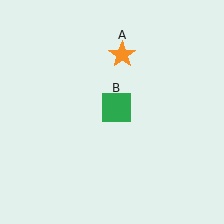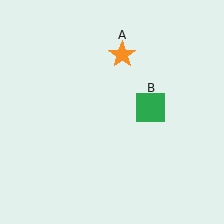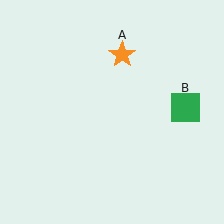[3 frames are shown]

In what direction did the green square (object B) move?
The green square (object B) moved right.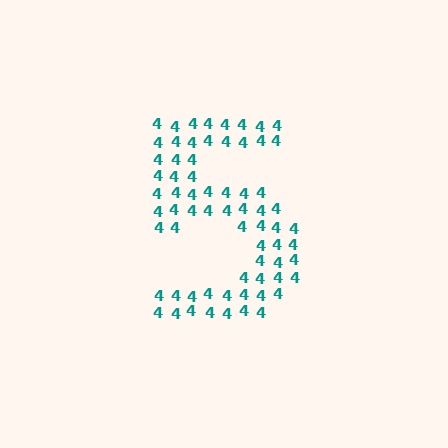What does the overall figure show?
The overall figure shows the digit 5.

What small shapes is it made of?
It is made of small digit 4's.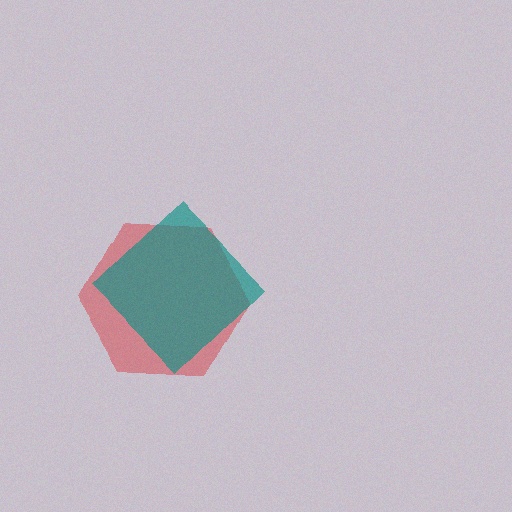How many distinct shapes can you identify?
There are 2 distinct shapes: a red hexagon, a teal diamond.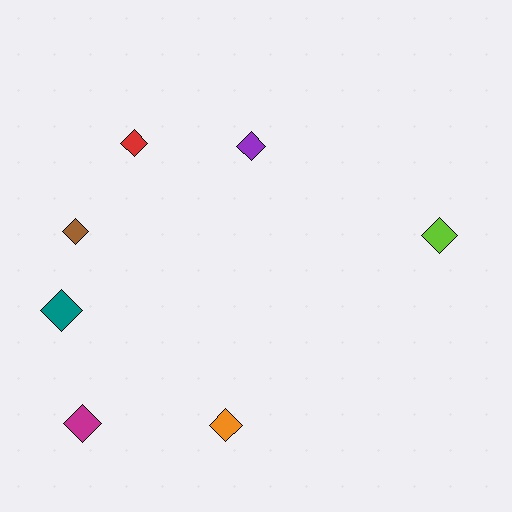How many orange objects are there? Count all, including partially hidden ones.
There is 1 orange object.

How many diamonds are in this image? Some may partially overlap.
There are 7 diamonds.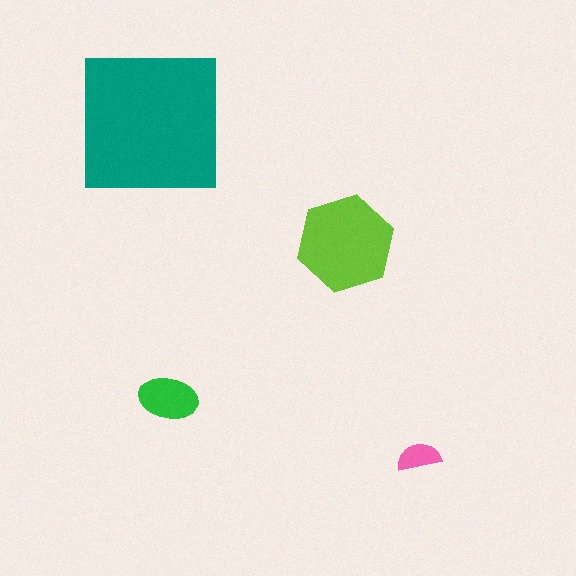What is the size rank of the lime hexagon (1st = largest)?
2nd.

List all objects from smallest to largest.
The pink semicircle, the green ellipse, the lime hexagon, the teal square.